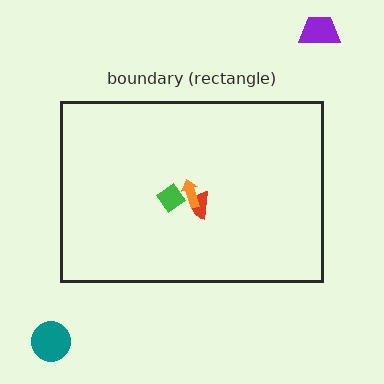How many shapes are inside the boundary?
3 inside, 2 outside.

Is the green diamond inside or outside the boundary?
Inside.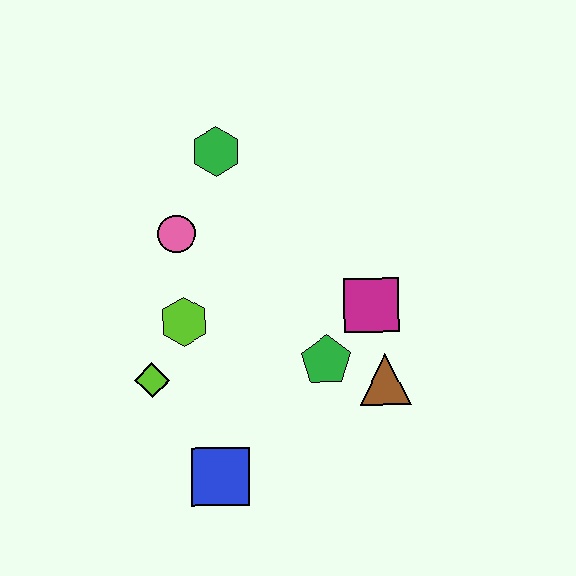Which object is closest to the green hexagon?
The pink circle is closest to the green hexagon.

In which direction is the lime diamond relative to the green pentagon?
The lime diamond is to the left of the green pentagon.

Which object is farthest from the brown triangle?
The green hexagon is farthest from the brown triangle.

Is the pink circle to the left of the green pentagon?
Yes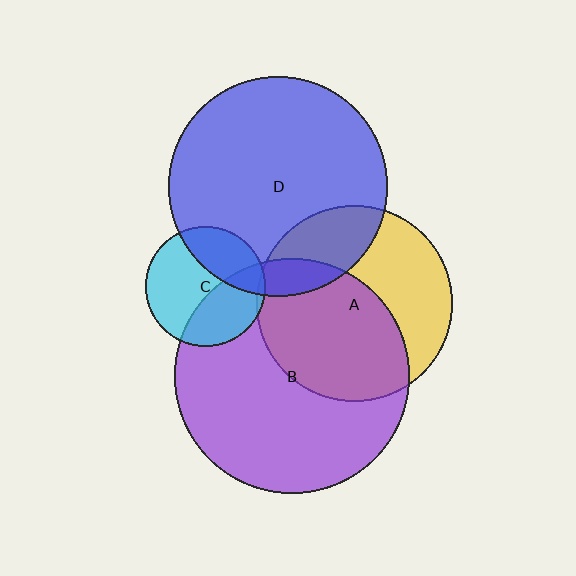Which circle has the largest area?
Circle B (purple).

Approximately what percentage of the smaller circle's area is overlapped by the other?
Approximately 35%.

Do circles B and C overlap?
Yes.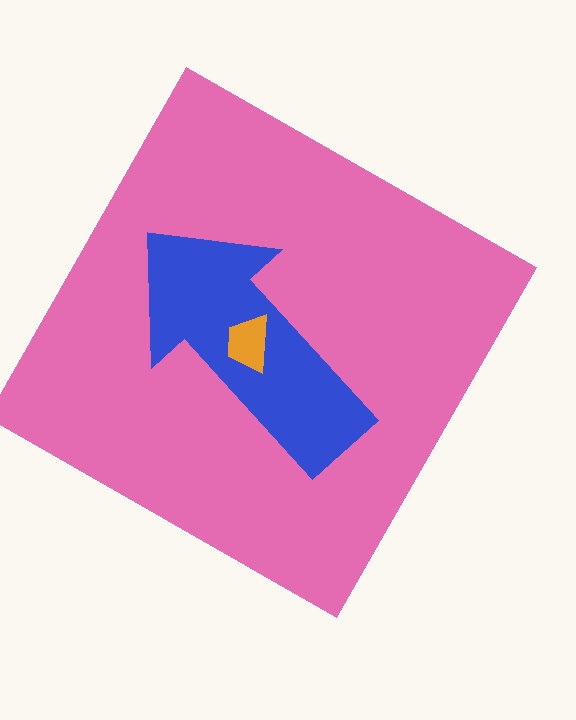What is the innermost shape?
The orange trapezoid.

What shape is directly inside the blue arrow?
The orange trapezoid.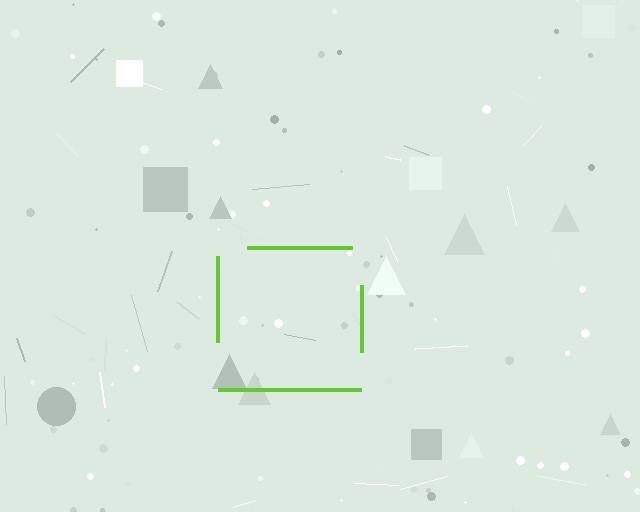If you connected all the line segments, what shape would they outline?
They would outline a square.